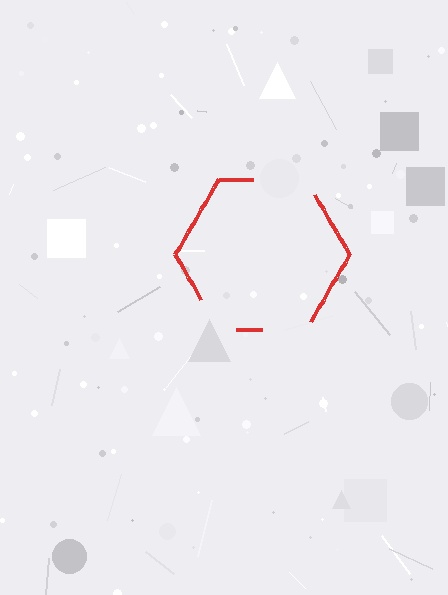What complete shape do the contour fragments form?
The contour fragments form a hexagon.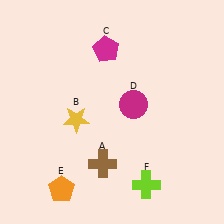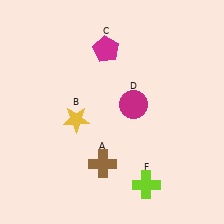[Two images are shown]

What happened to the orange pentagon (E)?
The orange pentagon (E) was removed in Image 2. It was in the bottom-left area of Image 1.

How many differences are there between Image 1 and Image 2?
There is 1 difference between the two images.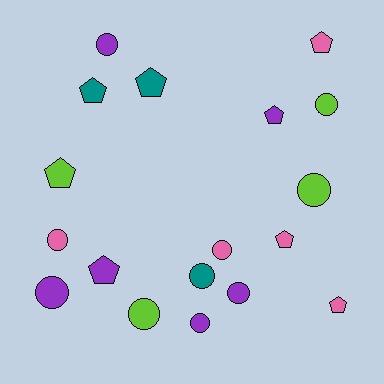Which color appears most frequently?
Purple, with 6 objects.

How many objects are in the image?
There are 18 objects.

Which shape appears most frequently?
Circle, with 10 objects.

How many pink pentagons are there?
There are 3 pink pentagons.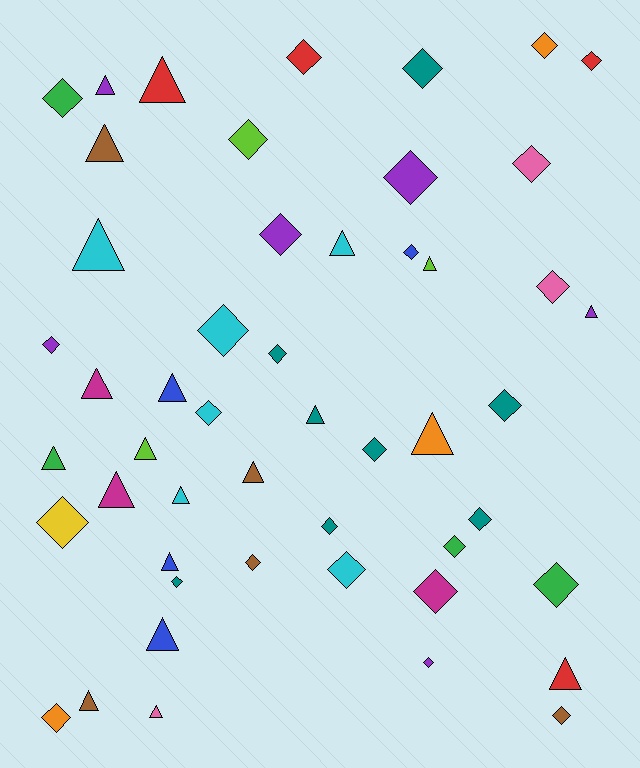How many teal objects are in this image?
There are 8 teal objects.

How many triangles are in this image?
There are 21 triangles.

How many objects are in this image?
There are 50 objects.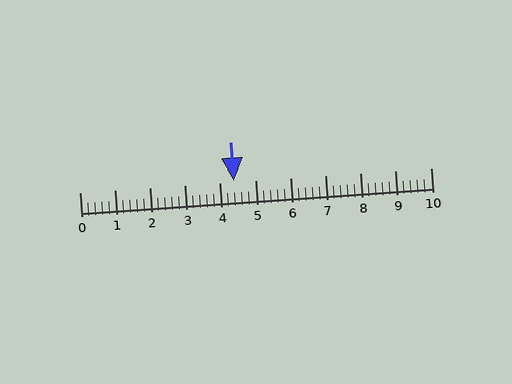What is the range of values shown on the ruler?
The ruler shows values from 0 to 10.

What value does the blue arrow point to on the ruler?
The blue arrow points to approximately 4.4.